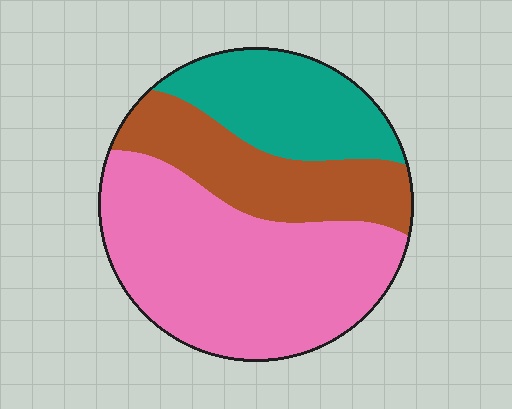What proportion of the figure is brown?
Brown covers roughly 25% of the figure.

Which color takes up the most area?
Pink, at roughly 50%.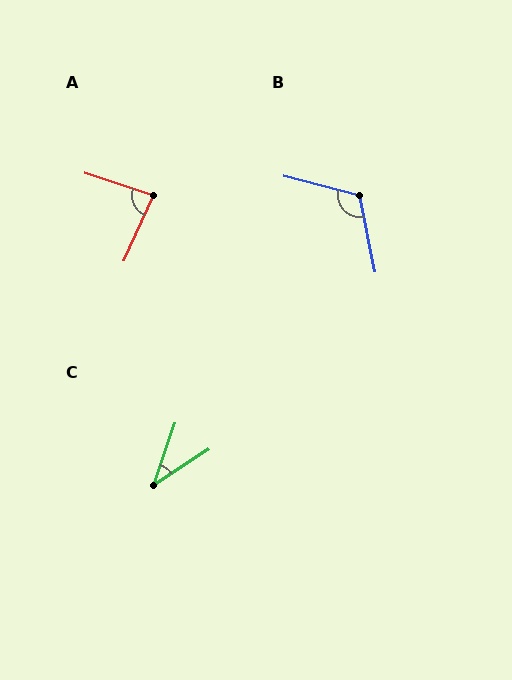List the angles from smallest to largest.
C (38°), A (85°), B (116°).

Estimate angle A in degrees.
Approximately 85 degrees.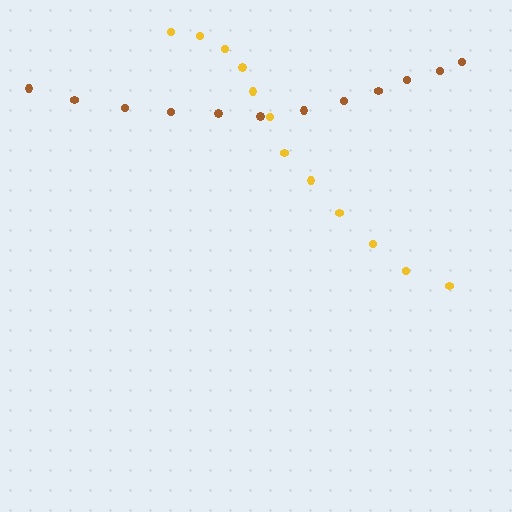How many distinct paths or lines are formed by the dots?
There are 2 distinct paths.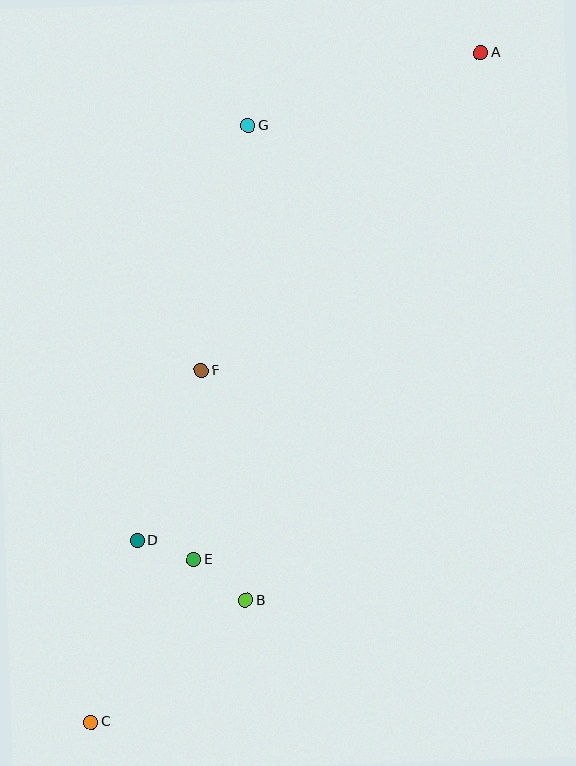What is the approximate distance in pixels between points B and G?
The distance between B and G is approximately 475 pixels.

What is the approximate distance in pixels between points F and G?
The distance between F and G is approximately 250 pixels.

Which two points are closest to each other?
Points D and E are closest to each other.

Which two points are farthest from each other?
Points A and C are farthest from each other.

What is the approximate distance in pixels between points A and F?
The distance between A and F is approximately 423 pixels.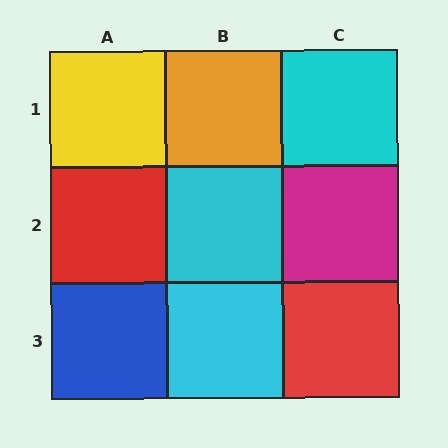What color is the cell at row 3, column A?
Blue.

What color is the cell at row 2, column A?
Red.